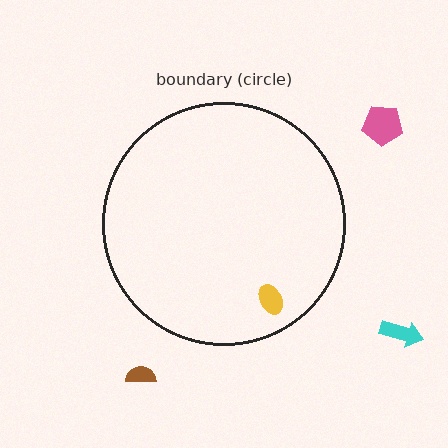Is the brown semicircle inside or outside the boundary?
Outside.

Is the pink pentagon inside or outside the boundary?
Outside.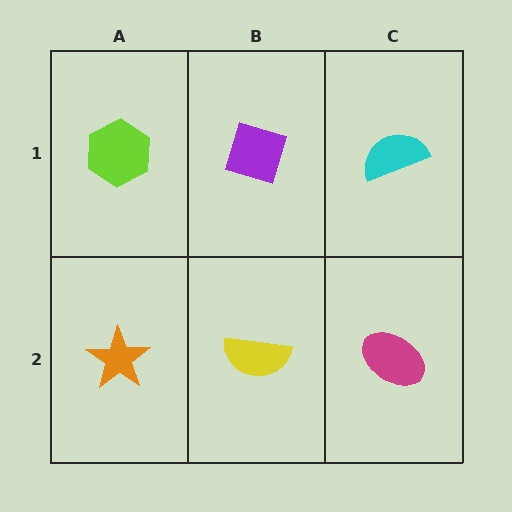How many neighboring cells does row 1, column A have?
2.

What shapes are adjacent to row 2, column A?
A lime hexagon (row 1, column A), a yellow semicircle (row 2, column B).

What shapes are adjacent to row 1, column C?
A magenta ellipse (row 2, column C), a purple diamond (row 1, column B).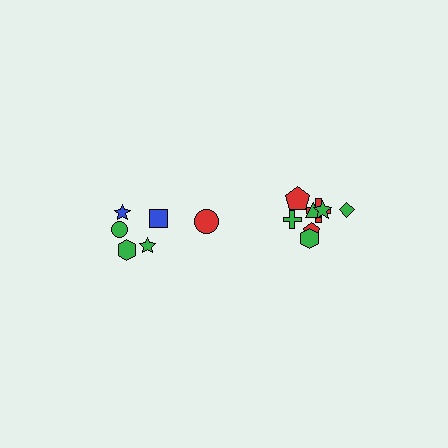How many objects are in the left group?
There are 6 objects.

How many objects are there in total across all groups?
There are 14 objects.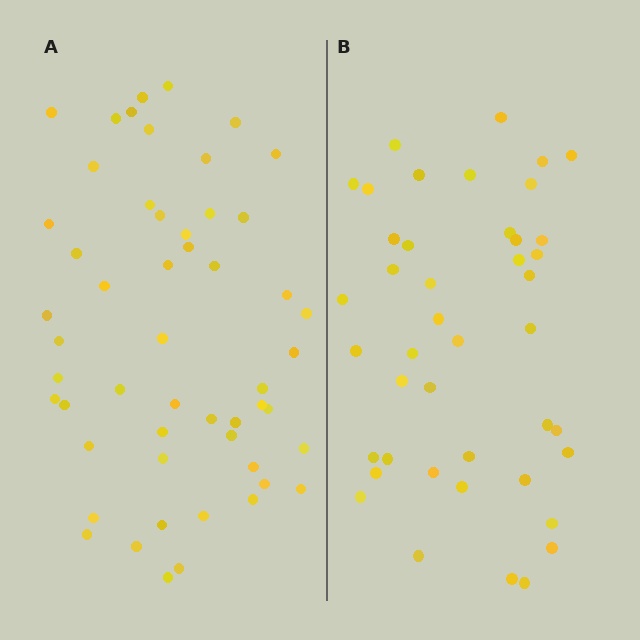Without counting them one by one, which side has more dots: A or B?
Region A (the left region) has more dots.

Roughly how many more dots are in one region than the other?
Region A has roughly 10 or so more dots than region B.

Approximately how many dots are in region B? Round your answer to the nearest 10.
About 40 dots. (The exact count is 43, which rounds to 40.)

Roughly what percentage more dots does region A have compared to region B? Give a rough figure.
About 25% more.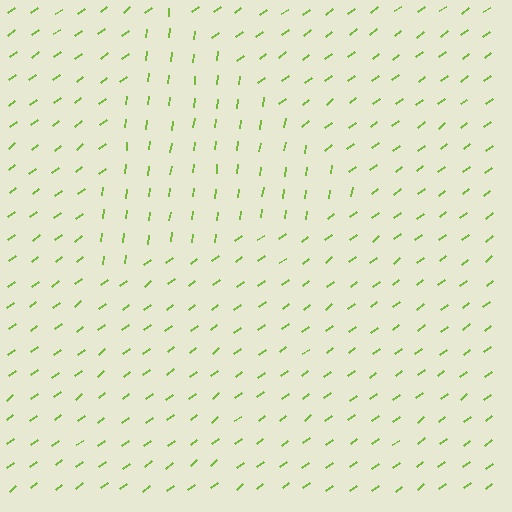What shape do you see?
I see a triangle.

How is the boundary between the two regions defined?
The boundary is defined purely by a change in line orientation (approximately 45 degrees difference). All lines are the same color and thickness.